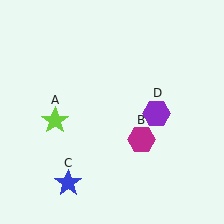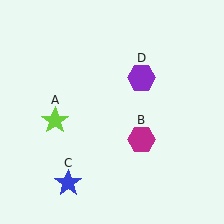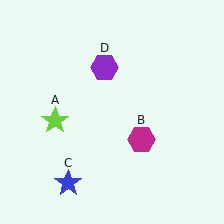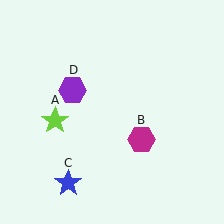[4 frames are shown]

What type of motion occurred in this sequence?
The purple hexagon (object D) rotated counterclockwise around the center of the scene.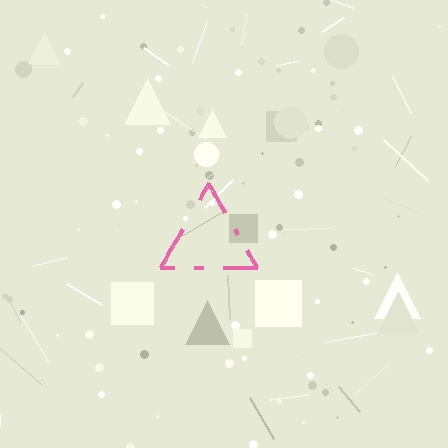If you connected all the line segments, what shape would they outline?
They would outline a triangle.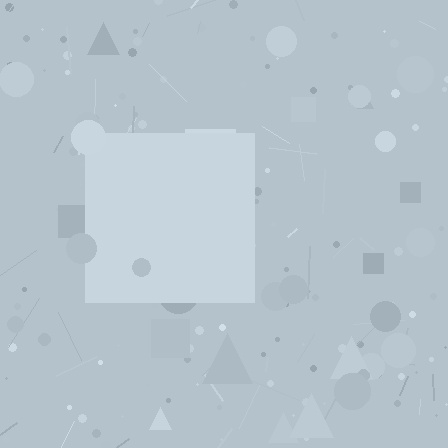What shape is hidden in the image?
A square is hidden in the image.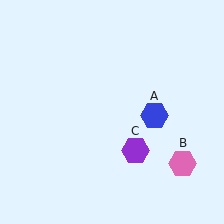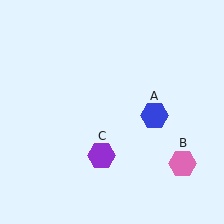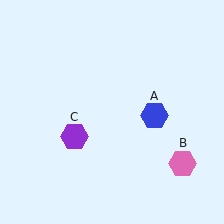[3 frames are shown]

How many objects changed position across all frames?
1 object changed position: purple hexagon (object C).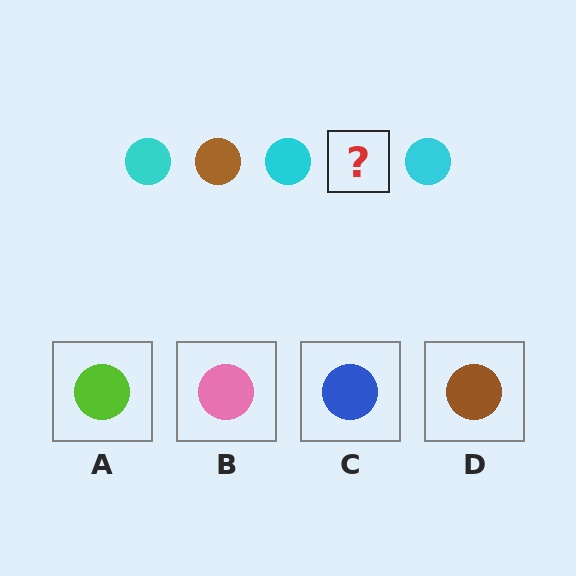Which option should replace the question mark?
Option D.